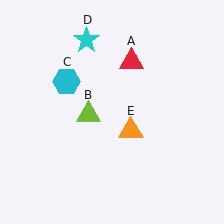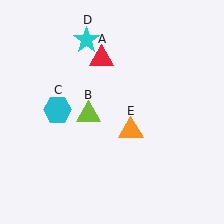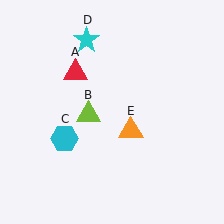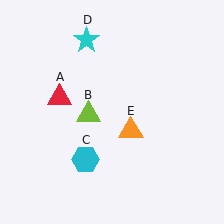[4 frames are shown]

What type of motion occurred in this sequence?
The red triangle (object A), cyan hexagon (object C) rotated counterclockwise around the center of the scene.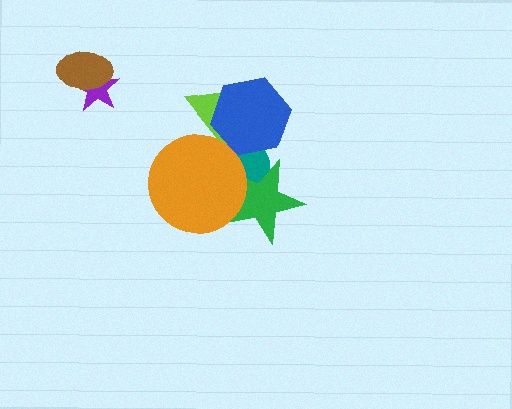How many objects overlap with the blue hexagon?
2 objects overlap with the blue hexagon.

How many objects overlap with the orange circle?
3 objects overlap with the orange circle.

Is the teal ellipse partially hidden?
Yes, it is partially covered by another shape.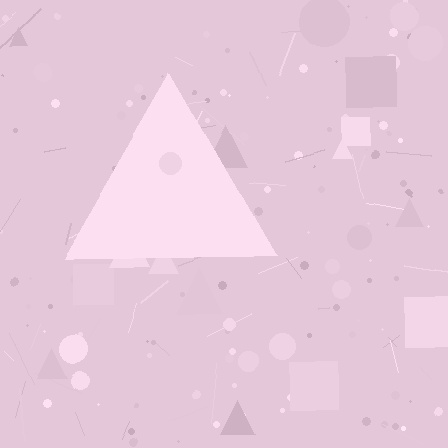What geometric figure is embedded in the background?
A triangle is embedded in the background.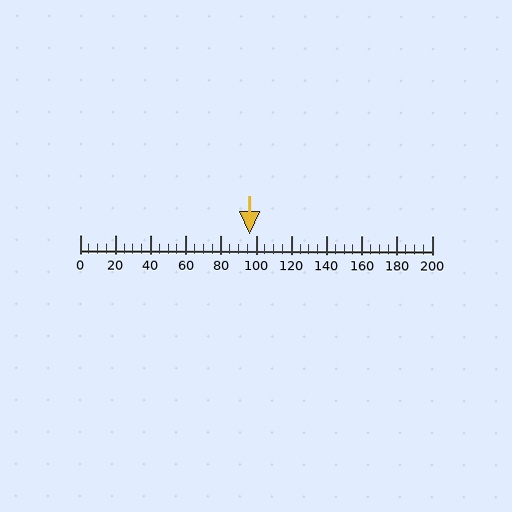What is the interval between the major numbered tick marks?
The major tick marks are spaced 20 units apart.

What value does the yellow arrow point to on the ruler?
The yellow arrow points to approximately 96.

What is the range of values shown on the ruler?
The ruler shows values from 0 to 200.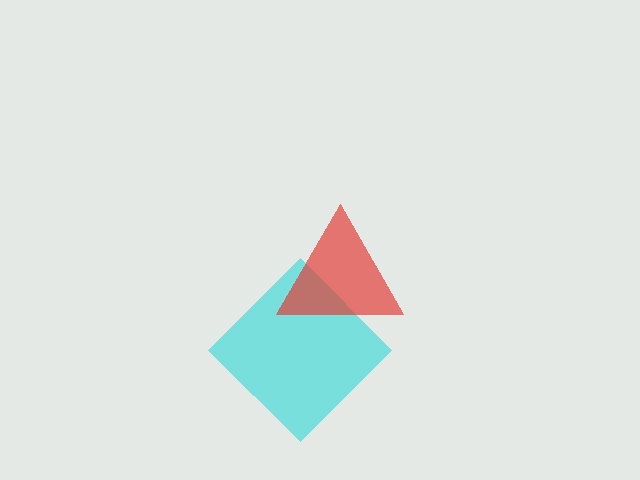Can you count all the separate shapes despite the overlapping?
Yes, there are 2 separate shapes.